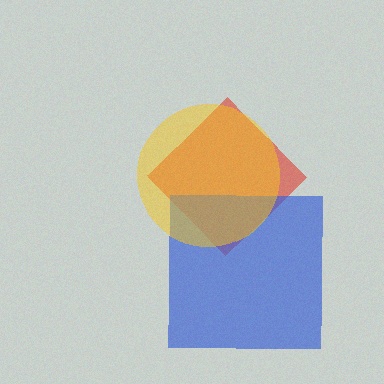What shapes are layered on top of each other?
The layered shapes are: a red diamond, a blue square, a yellow circle.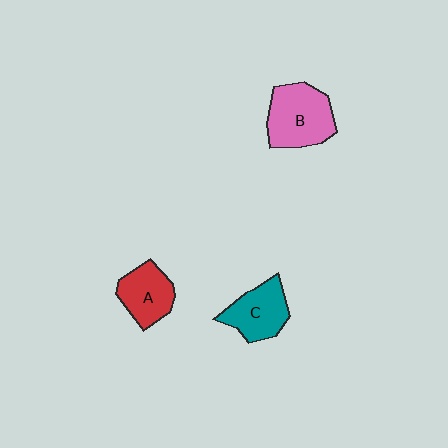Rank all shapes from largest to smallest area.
From largest to smallest: B (pink), C (teal), A (red).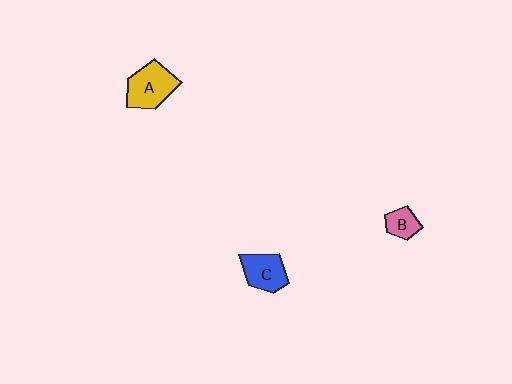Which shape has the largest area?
Shape A (yellow).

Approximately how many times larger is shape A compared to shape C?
Approximately 1.2 times.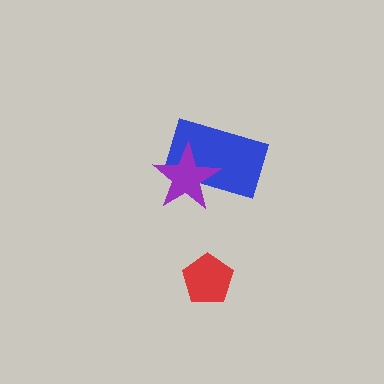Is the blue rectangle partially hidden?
Yes, it is partially covered by another shape.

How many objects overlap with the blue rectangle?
1 object overlaps with the blue rectangle.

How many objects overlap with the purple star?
1 object overlaps with the purple star.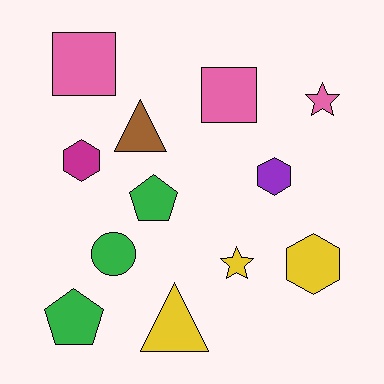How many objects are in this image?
There are 12 objects.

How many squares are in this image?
There are 2 squares.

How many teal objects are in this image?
There are no teal objects.